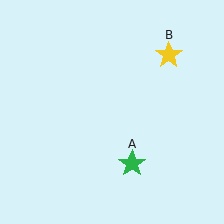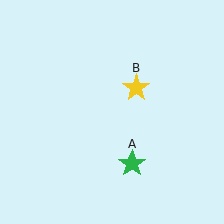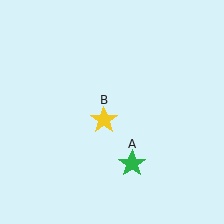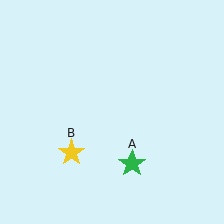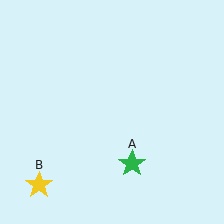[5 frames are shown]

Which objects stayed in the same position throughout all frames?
Green star (object A) remained stationary.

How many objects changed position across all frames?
1 object changed position: yellow star (object B).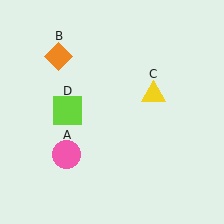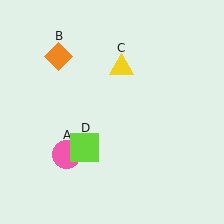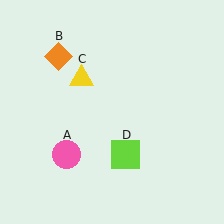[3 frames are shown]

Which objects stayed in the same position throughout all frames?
Pink circle (object A) and orange diamond (object B) remained stationary.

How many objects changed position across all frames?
2 objects changed position: yellow triangle (object C), lime square (object D).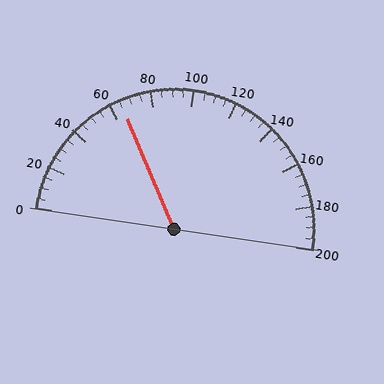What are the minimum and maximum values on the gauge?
The gauge ranges from 0 to 200.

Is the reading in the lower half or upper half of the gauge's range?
The reading is in the lower half of the range (0 to 200).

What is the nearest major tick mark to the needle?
The nearest major tick mark is 60.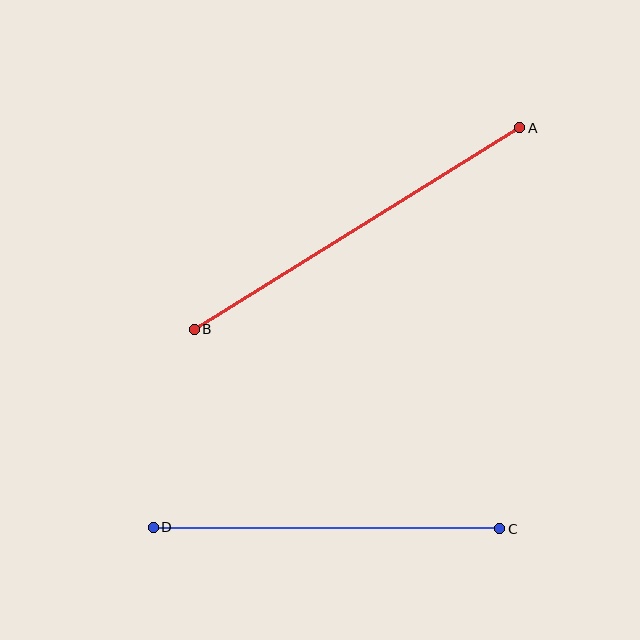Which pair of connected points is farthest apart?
Points A and B are farthest apart.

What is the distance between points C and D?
The distance is approximately 346 pixels.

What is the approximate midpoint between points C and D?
The midpoint is at approximately (327, 528) pixels.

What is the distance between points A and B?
The distance is approximately 383 pixels.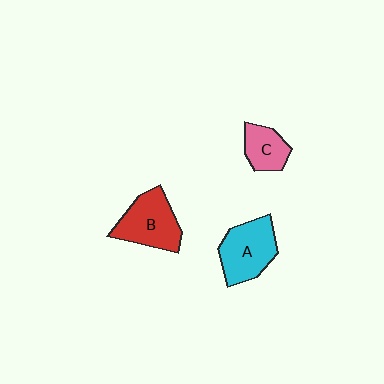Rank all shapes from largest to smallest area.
From largest to smallest: A (cyan), B (red), C (pink).